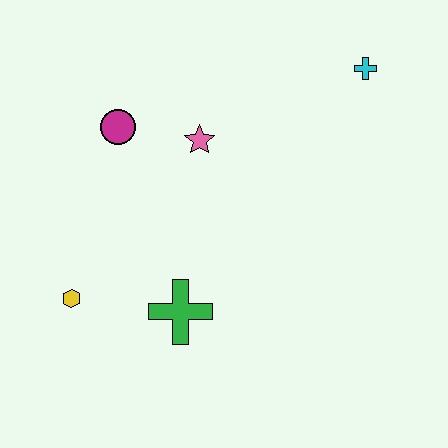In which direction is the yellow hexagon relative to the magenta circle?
The yellow hexagon is below the magenta circle.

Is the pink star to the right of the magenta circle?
Yes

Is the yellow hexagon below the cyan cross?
Yes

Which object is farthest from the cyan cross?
The yellow hexagon is farthest from the cyan cross.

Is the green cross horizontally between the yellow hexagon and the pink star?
Yes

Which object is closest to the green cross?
The yellow hexagon is closest to the green cross.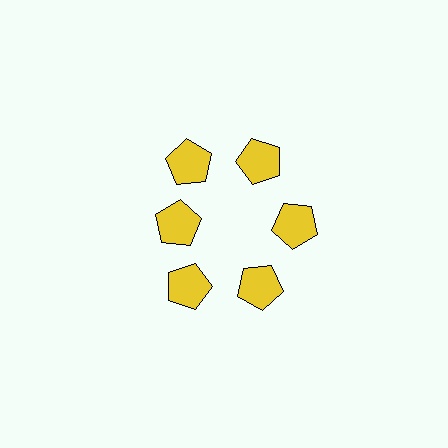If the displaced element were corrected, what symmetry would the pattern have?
It would have 6-fold rotational symmetry — the pattern would map onto itself every 60 degrees.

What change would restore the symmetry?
The symmetry would be restored by moving it outward, back onto the ring so that all 6 pentagons sit at equal angles and equal distance from the center.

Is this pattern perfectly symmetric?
No. The 6 yellow pentagons are arranged in a ring, but one element near the 9 o'clock position is pulled inward toward the center, breaking the 6-fold rotational symmetry.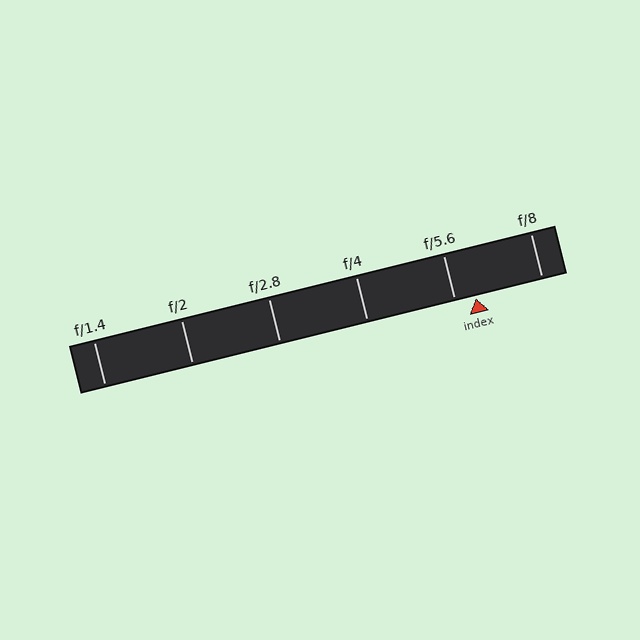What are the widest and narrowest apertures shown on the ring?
The widest aperture shown is f/1.4 and the narrowest is f/8.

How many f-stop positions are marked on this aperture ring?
There are 6 f-stop positions marked.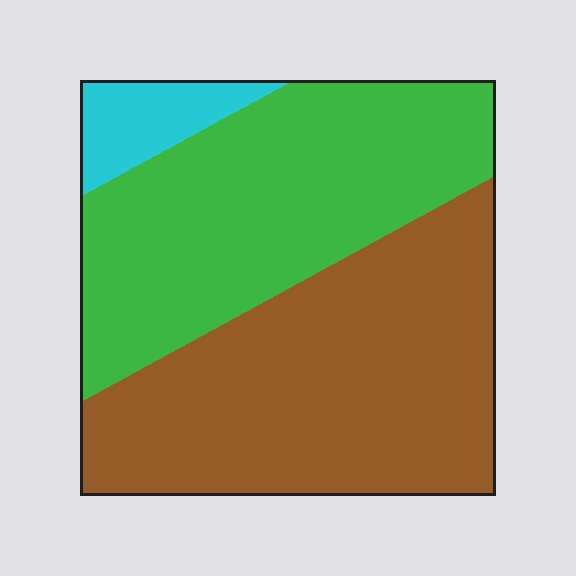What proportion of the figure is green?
Green takes up about two fifths (2/5) of the figure.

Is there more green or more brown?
Brown.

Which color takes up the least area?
Cyan, at roughly 5%.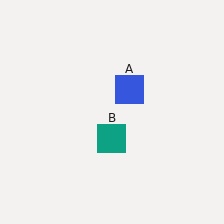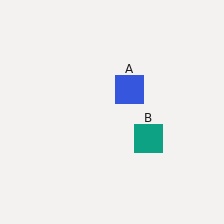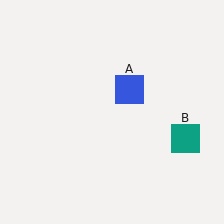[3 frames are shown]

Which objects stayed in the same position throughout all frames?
Blue square (object A) remained stationary.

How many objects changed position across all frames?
1 object changed position: teal square (object B).